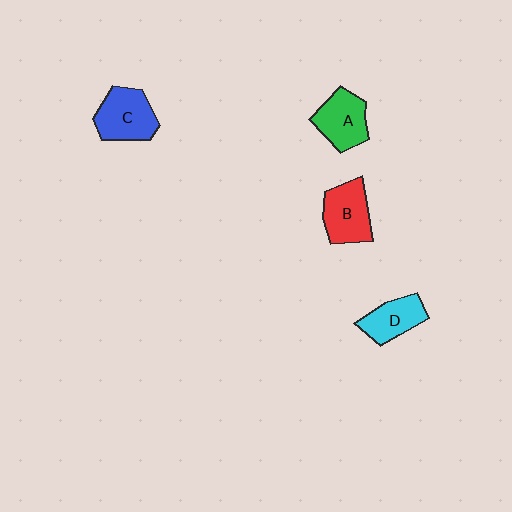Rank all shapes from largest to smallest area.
From largest to smallest: C (blue), B (red), A (green), D (cyan).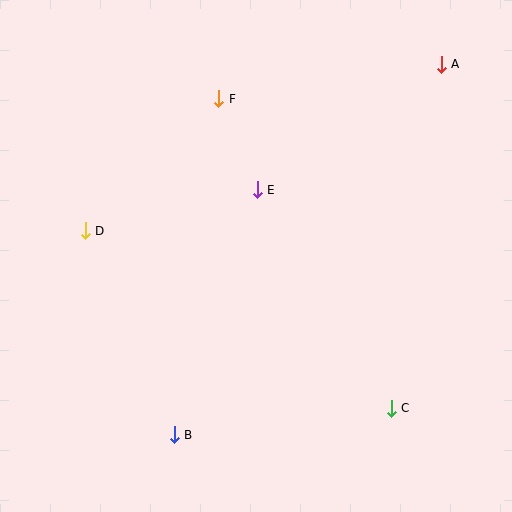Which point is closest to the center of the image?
Point E at (257, 190) is closest to the center.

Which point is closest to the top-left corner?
Point F is closest to the top-left corner.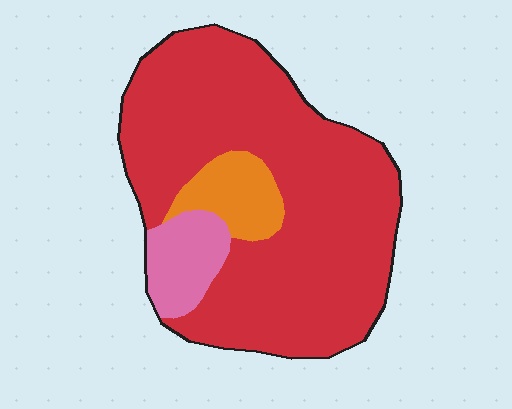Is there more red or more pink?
Red.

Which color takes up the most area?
Red, at roughly 80%.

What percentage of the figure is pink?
Pink takes up less than a quarter of the figure.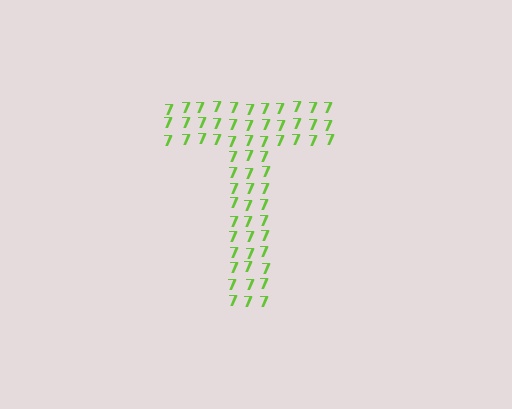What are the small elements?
The small elements are digit 7's.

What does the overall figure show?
The overall figure shows the letter T.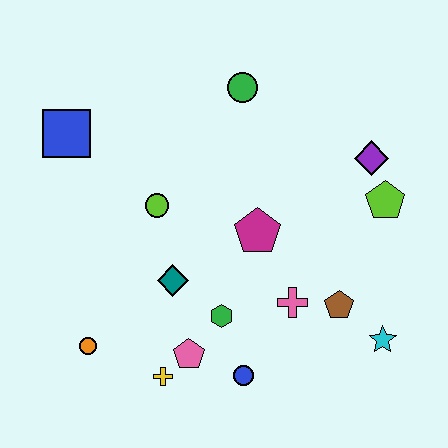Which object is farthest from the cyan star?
The blue square is farthest from the cyan star.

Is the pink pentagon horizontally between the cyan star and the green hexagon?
No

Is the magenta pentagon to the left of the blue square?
No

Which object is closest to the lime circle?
The teal diamond is closest to the lime circle.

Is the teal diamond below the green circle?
Yes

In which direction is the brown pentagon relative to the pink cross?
The brown pentagon is to the right of the pink cross.